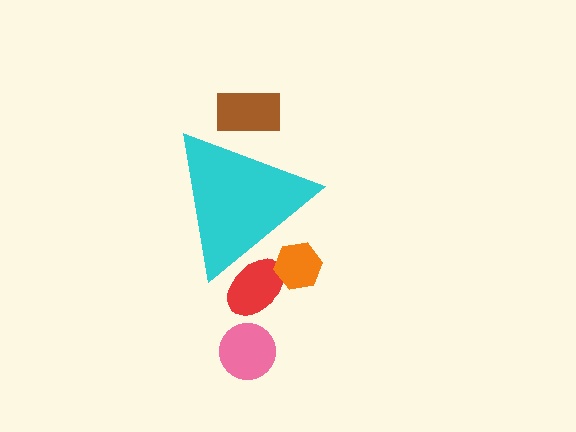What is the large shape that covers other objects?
A cyan triangle.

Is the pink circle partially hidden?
No, the pink circle is fully visible.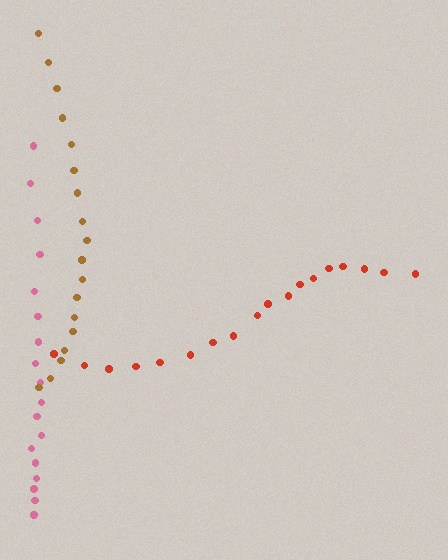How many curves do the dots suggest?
There are 3 distinct paths.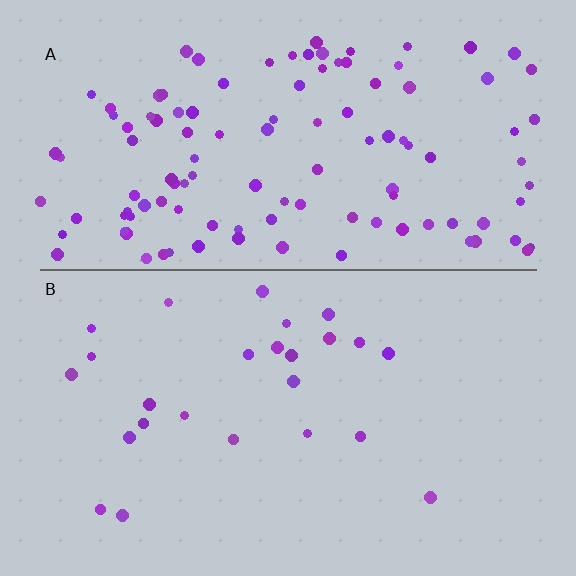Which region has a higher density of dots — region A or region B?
A (the top).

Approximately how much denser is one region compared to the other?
Approximately 4.6× — region A over region B.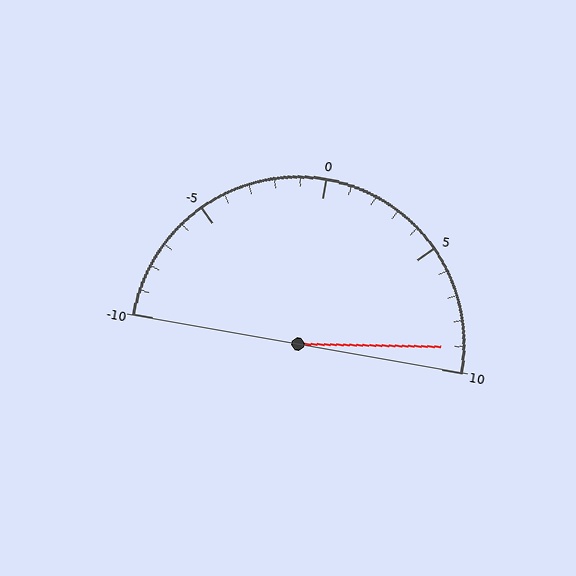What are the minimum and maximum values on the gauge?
The gauge ranges from -10 to 10.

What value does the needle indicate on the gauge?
The needle indicates approximately 9.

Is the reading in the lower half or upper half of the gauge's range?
The reading is in the upper half of the range (-10 to 10).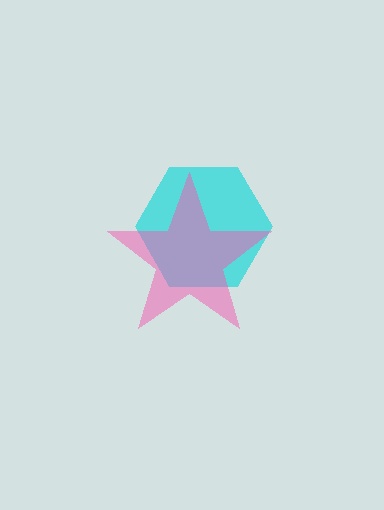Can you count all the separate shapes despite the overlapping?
Yes, there are 2 separate shapes.